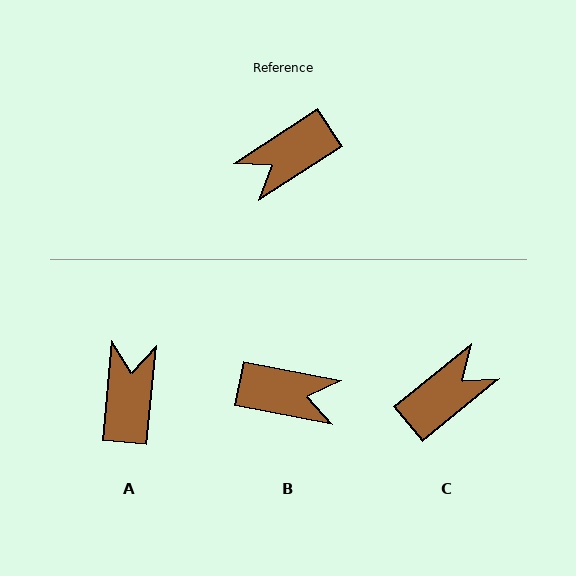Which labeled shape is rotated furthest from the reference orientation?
C, about 174 degrees away.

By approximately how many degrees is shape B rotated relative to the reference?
Approximately 136 degrees counter-clockwise.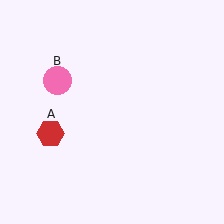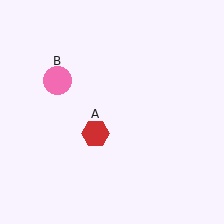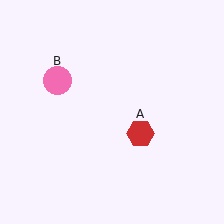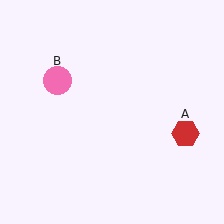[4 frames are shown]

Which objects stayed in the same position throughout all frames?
Pink circle (object B) remained stationary.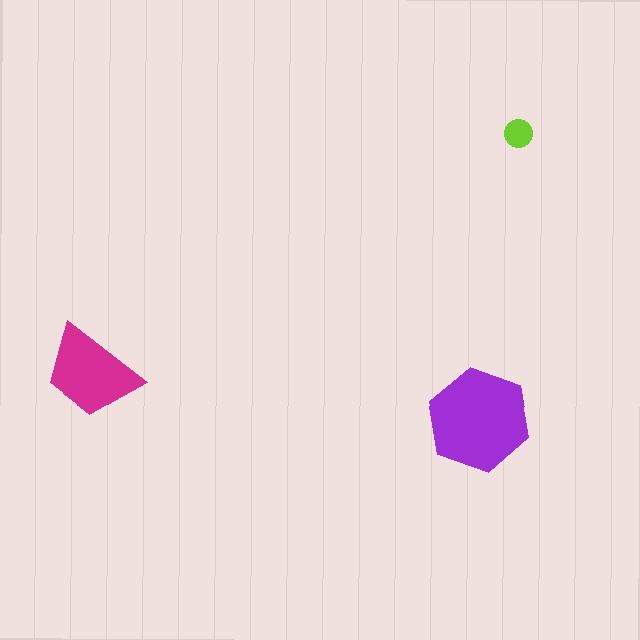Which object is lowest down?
The purple hexagon is bottommost.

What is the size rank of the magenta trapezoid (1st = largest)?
2nd.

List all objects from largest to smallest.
The purple hexagon, the magenta trapezoid, the lime circle.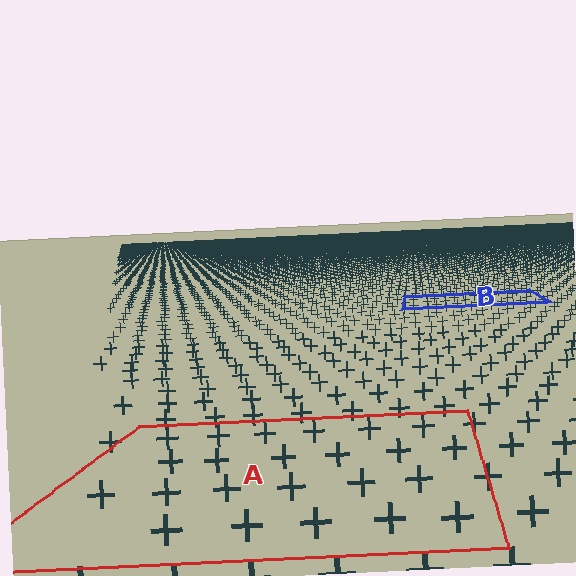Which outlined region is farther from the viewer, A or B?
Region B is farther from the viewer — the texture elements inside it appear smaller and more densely packed.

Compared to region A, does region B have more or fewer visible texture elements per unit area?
Region B has more texture elements per unit area — they are packed more densely because it is farther away.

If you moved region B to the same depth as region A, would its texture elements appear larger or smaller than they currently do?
They would appear larger. At a closer depth, the same texture elements are projected at a bigger on-screen size.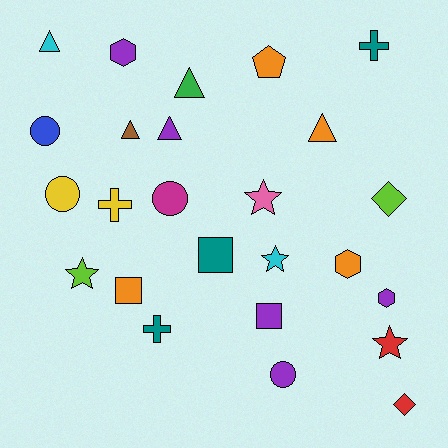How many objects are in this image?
There are 25 objects.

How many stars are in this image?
There are 4 stars.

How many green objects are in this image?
There is 1 green object.